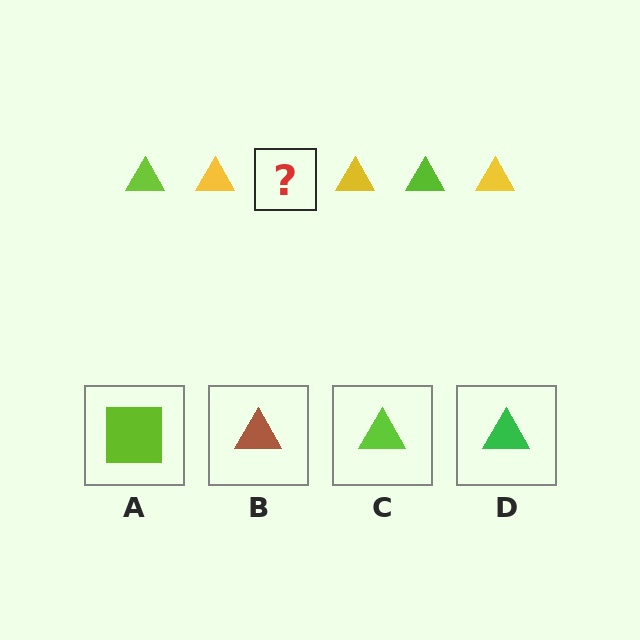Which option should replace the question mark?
Option C.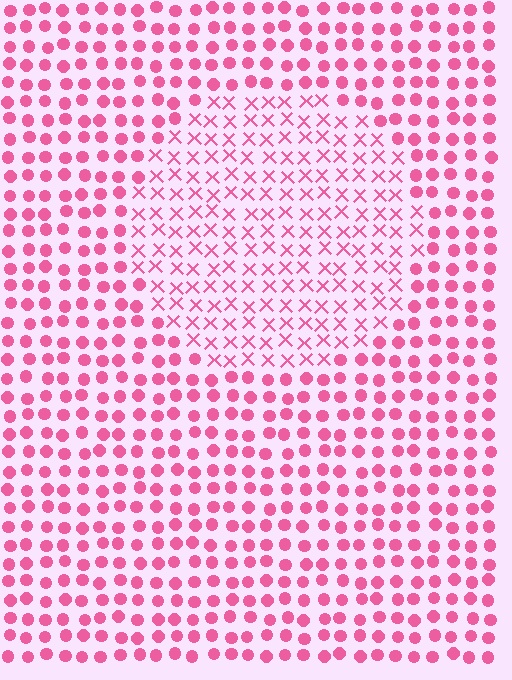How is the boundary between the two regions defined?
The boundary is defined by a change in element shape: X marks inside vs. circles outside. All elements share the same color and spacing.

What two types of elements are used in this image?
The image uses X marks inside the circle region and circles outside it.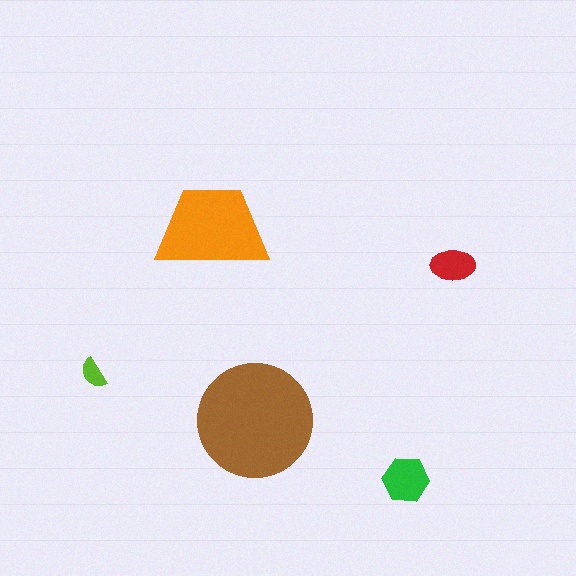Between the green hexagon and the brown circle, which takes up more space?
The brown circle.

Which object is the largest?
The brown circle.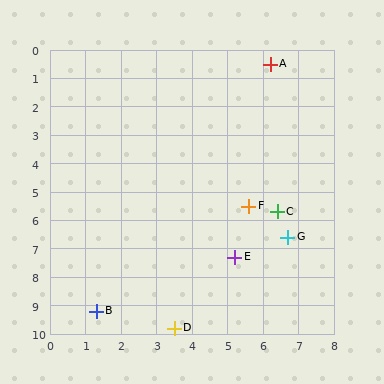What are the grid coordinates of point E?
Point E is at approximately (5.2, 7.3).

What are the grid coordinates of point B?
Point B is at approximately (1.3, 9.2).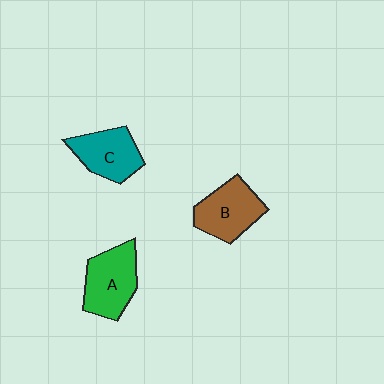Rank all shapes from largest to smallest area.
From largest to smallest: A (green), B (brown), C (teal).